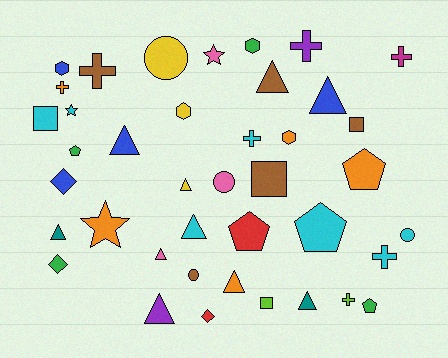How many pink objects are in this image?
There are 3 pink objects.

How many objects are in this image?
There are 40 objects.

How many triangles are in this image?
There are 10 triangles.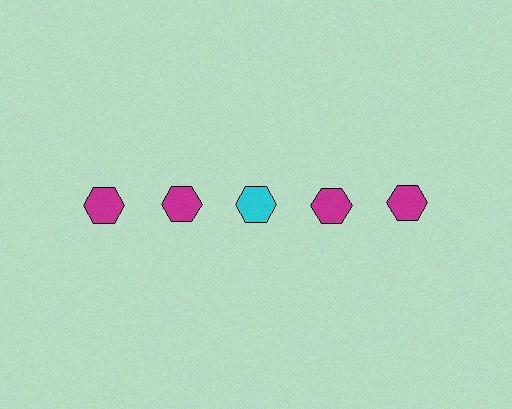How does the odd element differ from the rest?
It has a different color: cyan instead of magenta.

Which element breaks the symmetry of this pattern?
The cyan hexagon in the top row, center column breaks the symmetry. All other shapes are magenta hexagons.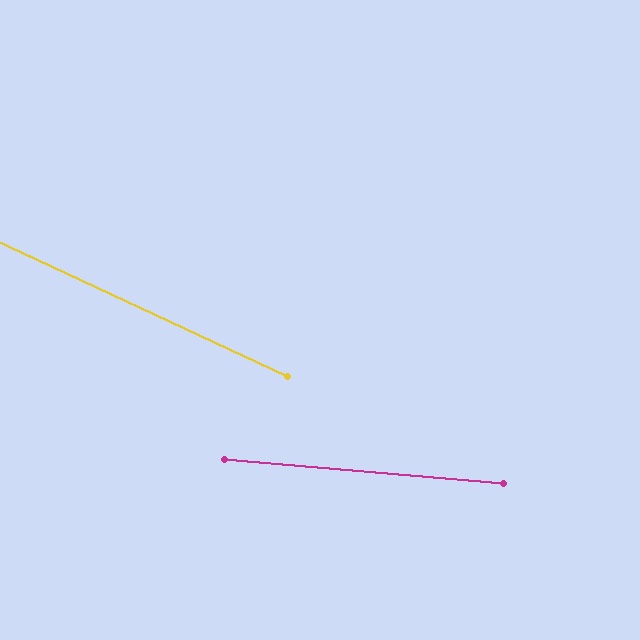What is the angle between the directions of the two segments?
Approximately 20 degrees.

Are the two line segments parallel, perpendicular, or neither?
Neither parallel nor perpendicular — they differ by about 20°.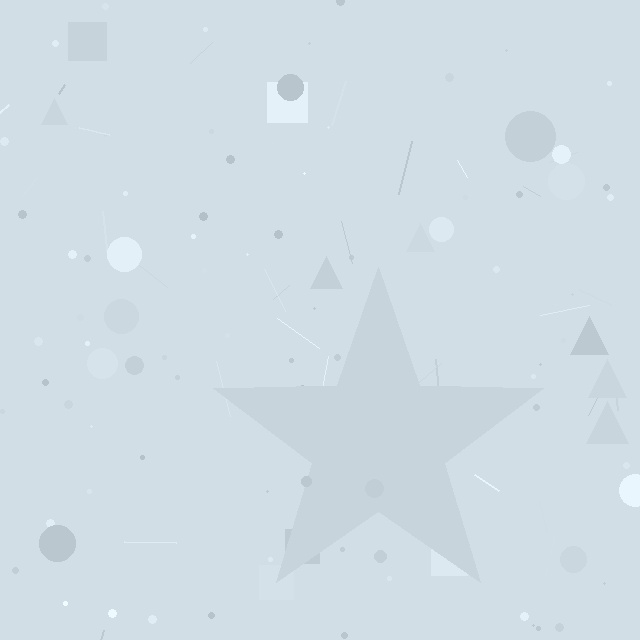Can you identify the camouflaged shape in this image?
The camouflaged shape is a star.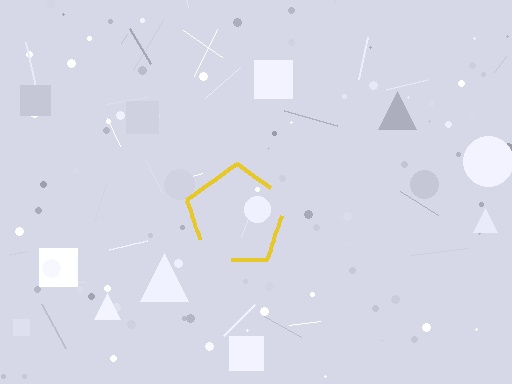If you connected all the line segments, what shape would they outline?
They would outline a pentagon.